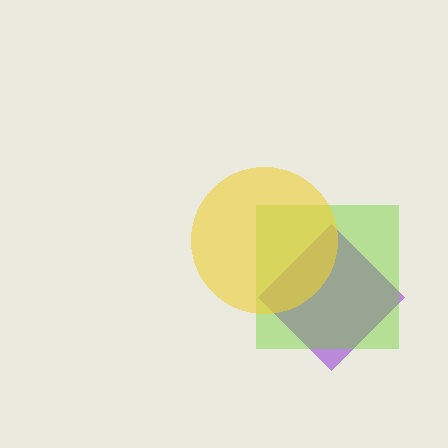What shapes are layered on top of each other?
The layered shapes are: a purple diamond, a lime square, a yellow circle.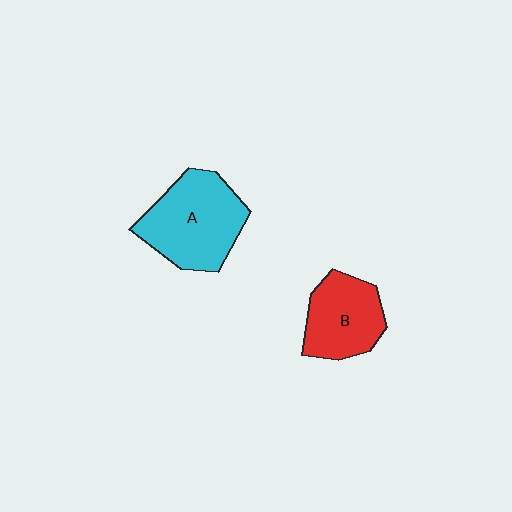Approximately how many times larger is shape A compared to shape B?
Approximately 1.4 times.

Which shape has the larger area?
Shape A (cyan).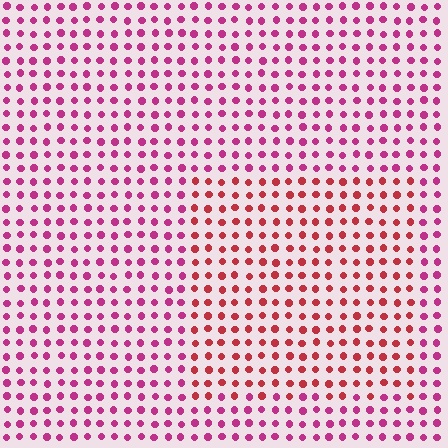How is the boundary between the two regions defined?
The boundary is defined purely by a slight shift in hue (about 32 degrees). Spacing, size, and orientation are identical on both sides.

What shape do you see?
I see a rectangle.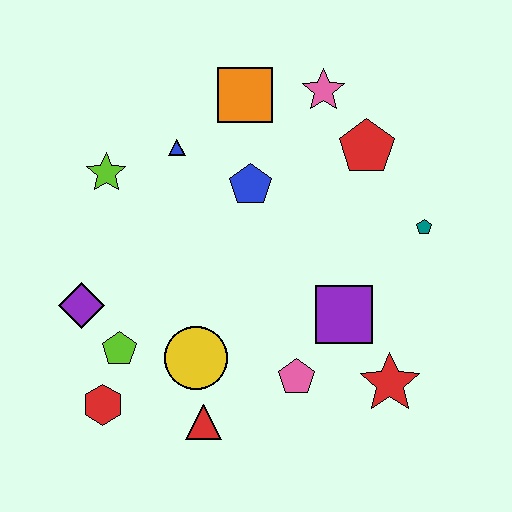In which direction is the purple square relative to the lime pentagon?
The purple square is to the right of the lime pentagon.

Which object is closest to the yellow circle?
The red triangle is closest to the yellow circle.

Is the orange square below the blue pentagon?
No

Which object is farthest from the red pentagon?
The red hexagon is farthest from the red pentagon.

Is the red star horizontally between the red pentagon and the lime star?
No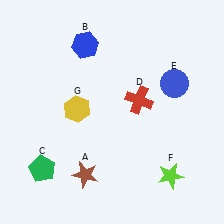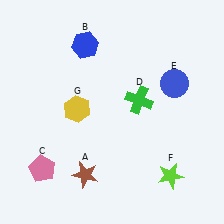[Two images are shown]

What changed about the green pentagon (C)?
In Image 1, C is green. In Image 2, it changed to pink.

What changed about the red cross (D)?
In Image 1, D is red. In Image 2, it changed to green.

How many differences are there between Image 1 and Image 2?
There are 2 differences between the two images.